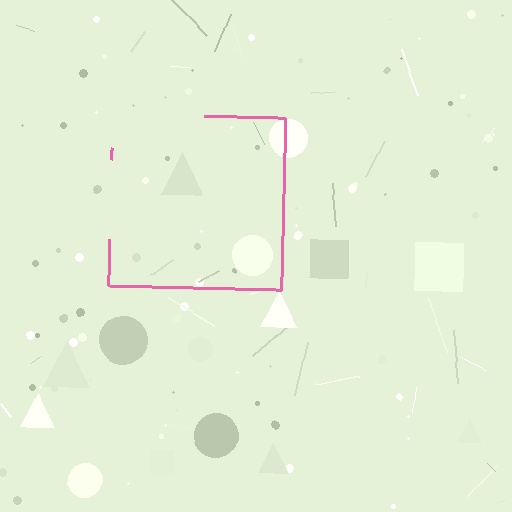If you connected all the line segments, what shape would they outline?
They would outline a square.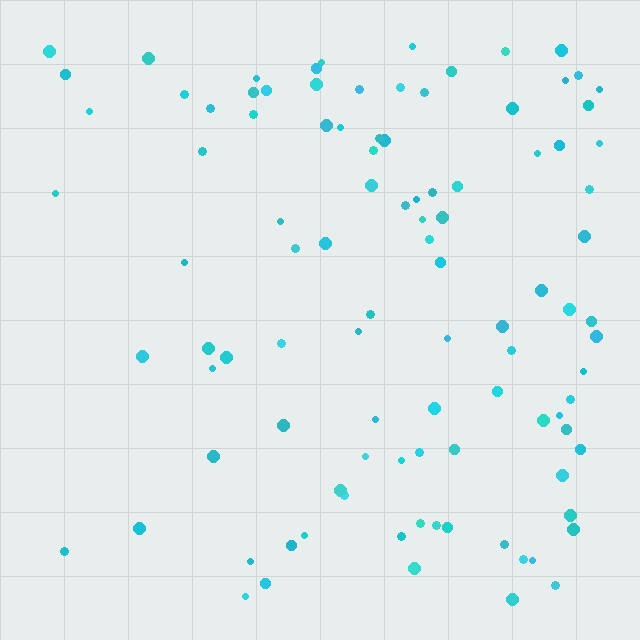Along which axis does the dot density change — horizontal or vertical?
Horizontal.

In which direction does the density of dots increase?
From left to right, with the right side densest.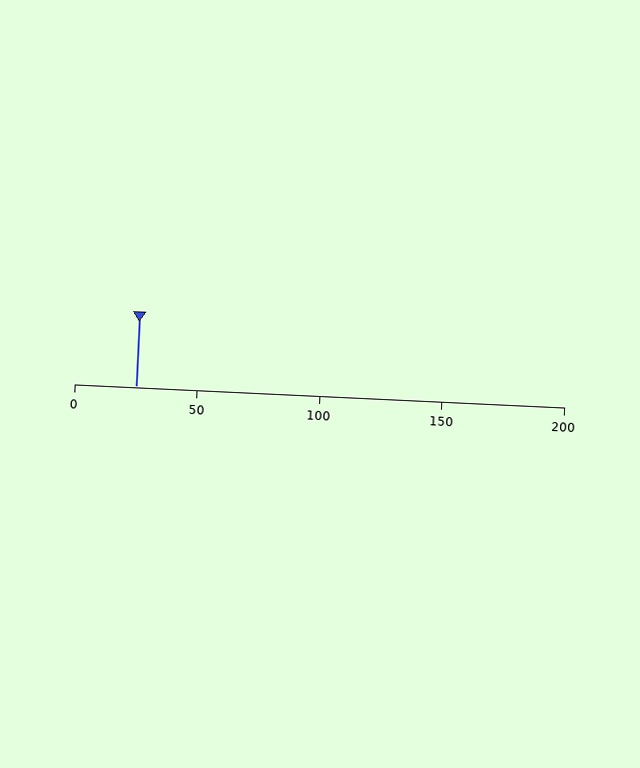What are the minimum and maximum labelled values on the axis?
The axis runs from 0 to 200.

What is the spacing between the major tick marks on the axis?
The major ticks are spaced 50 apart.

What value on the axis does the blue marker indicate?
The marker indicates approximately 25.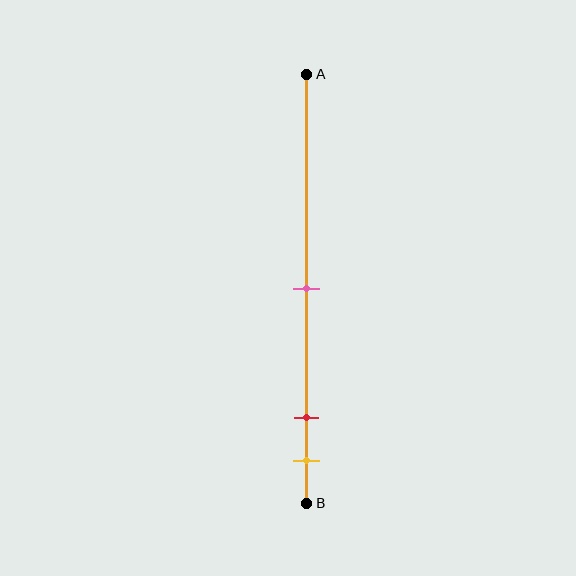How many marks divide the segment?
There are 3 marks dividing the segment.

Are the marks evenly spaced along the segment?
No, the marks are not evenly spaced.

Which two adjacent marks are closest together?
The red and yellow marks are the closest adjacent pair.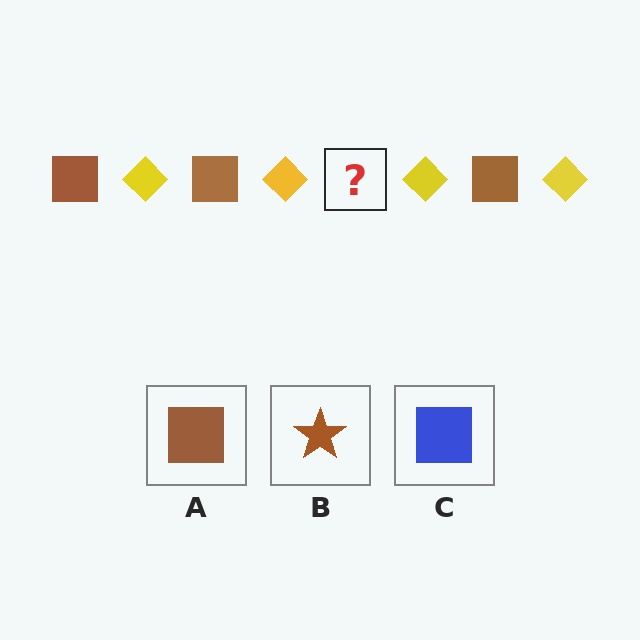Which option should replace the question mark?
Option A.